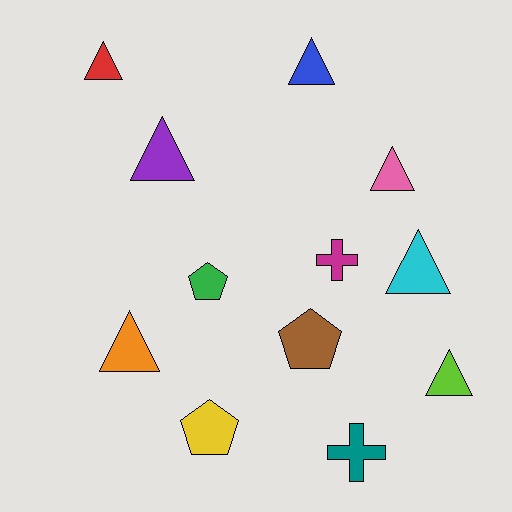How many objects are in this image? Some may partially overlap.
There are 12 objects.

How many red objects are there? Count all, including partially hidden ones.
There is 1 red object.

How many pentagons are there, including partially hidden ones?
There are 3 pentagons.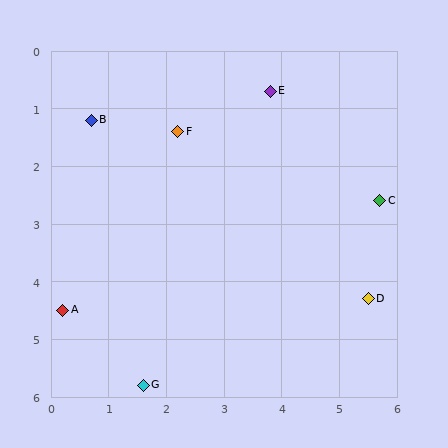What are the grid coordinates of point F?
Point F is at approximately (2.2, 1.4).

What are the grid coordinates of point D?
Point D is at approximately (5.5, 4.3).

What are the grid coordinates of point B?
Point B is at approximately (0.7, 1.2).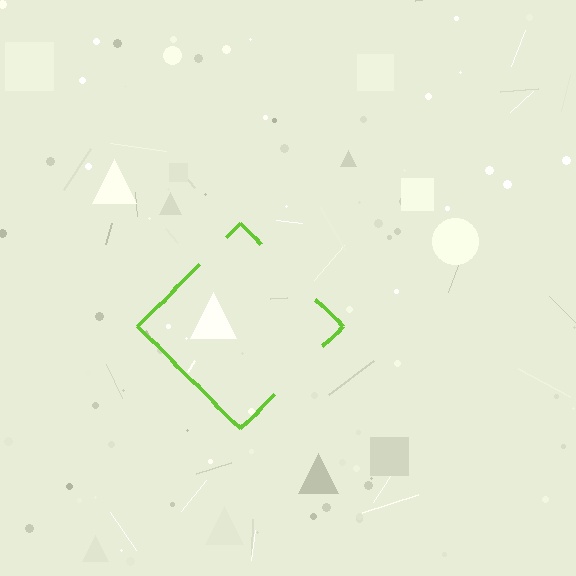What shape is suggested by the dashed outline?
The dashed outline suggests a diamond.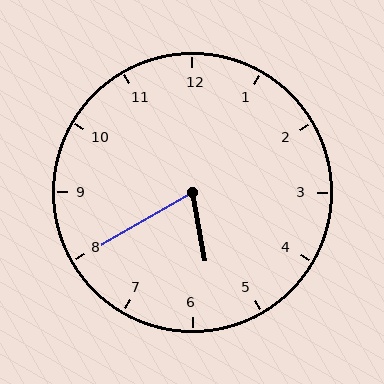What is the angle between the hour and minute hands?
Approximately 70 degrees.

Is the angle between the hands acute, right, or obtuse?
It is acute.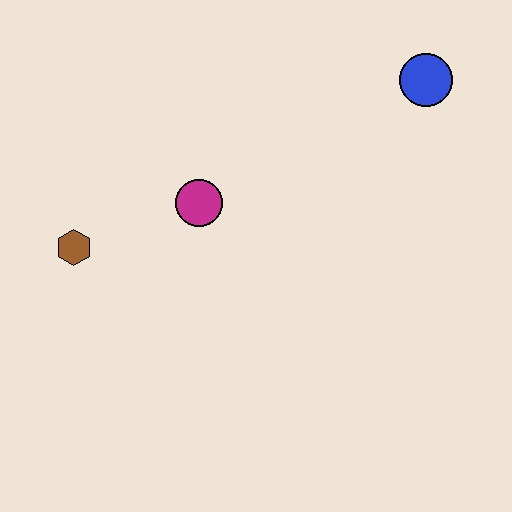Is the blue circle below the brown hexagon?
No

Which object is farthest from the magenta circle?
The blue circle is farthest from the magenta circle.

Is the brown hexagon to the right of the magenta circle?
No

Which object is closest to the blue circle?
The magenta circle is closest to the blue circle.